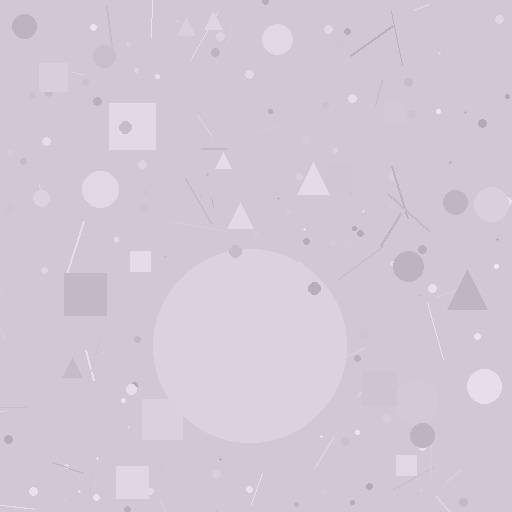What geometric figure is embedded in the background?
A circle is embedded in the background.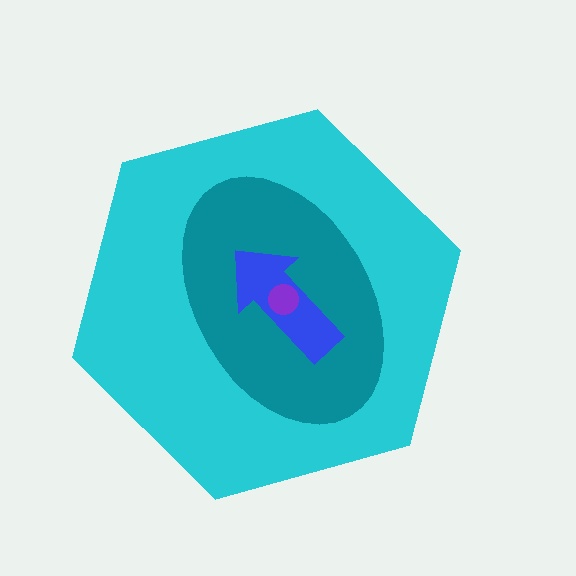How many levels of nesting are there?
4.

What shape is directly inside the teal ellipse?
The blue arrow.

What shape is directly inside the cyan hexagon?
The teal ellipse.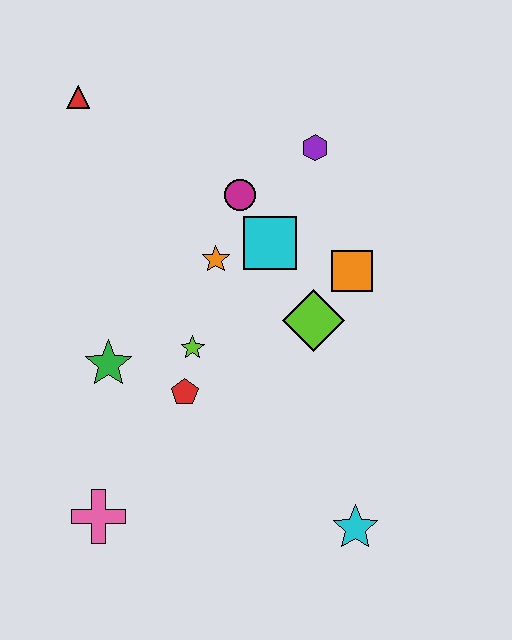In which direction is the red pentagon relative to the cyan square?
The red pentagon is below the cyan square.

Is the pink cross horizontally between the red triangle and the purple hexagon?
Yes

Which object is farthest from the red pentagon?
The red triangle is farthest from the red pentagon.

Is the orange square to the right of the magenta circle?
Yes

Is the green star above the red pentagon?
Yes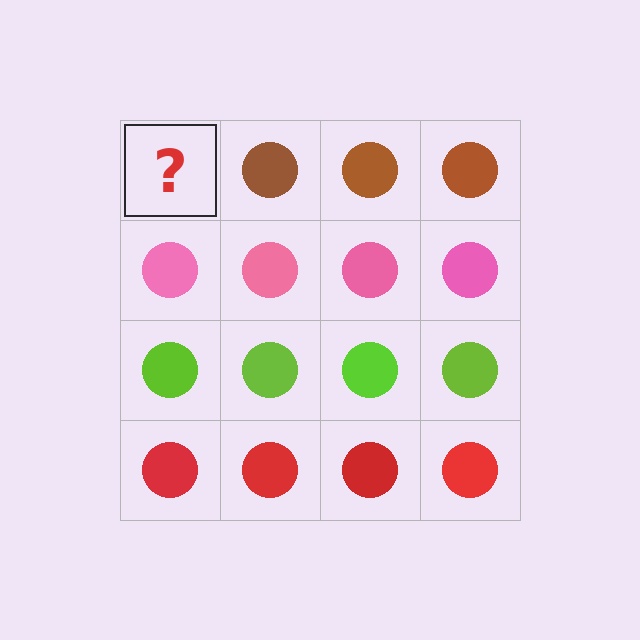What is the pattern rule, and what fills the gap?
The rule is that each row has a consistent color. The gap should be filled with a brown circle.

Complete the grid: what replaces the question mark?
The question mark should be replaced with a brown circle.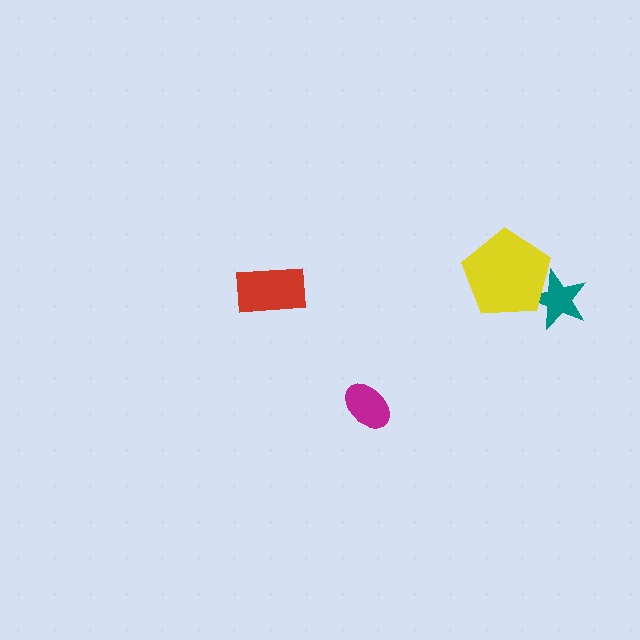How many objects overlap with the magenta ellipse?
0 objects overlap with the magenta ellipse.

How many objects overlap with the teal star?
1 object overlaps with the teal star.